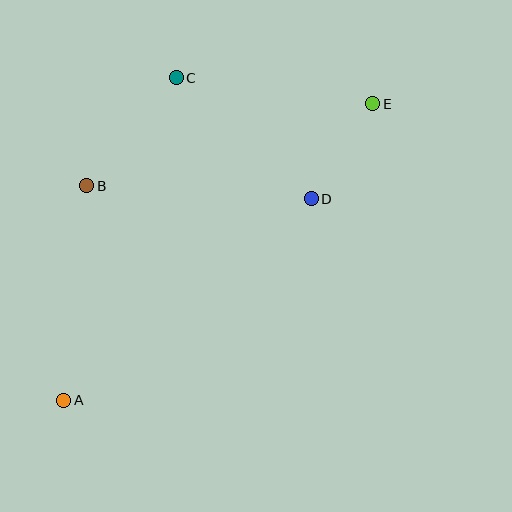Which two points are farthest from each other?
Points A and E are farthest from each other.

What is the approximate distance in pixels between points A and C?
The distance between A and C is approximately 341 pixels.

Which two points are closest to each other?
Points D and E are closest to each other.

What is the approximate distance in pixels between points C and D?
The distance between C and D is approximately 182 pixels.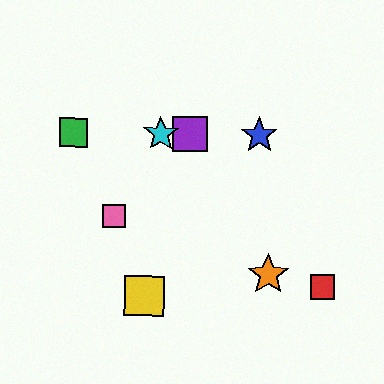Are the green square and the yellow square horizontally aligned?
No, the green square is at y≈133 and the yellow square is at y≈296.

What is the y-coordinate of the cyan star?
The cyan star is at y≈134.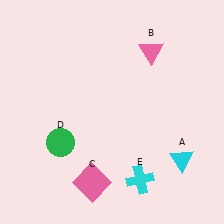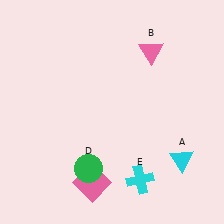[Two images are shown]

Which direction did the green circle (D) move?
The green circle (D) moved right.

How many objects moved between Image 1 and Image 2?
1 object moved between the two images.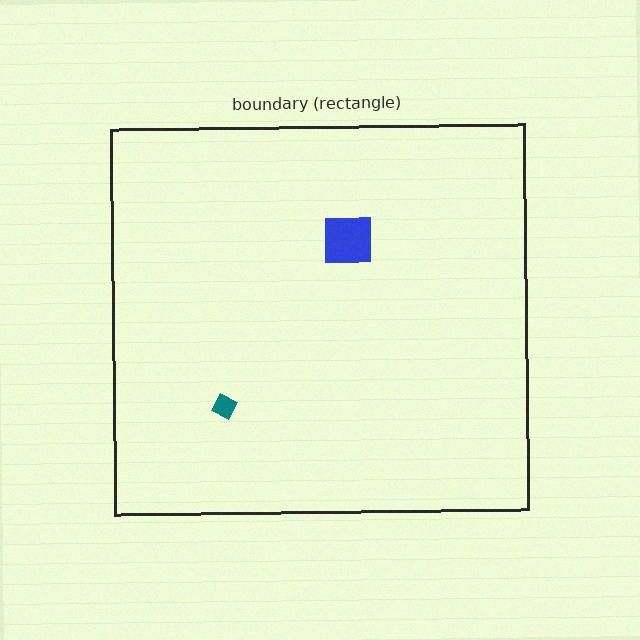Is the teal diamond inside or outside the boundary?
Inside.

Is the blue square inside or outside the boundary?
Inside.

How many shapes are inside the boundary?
2 inside, 0 outside.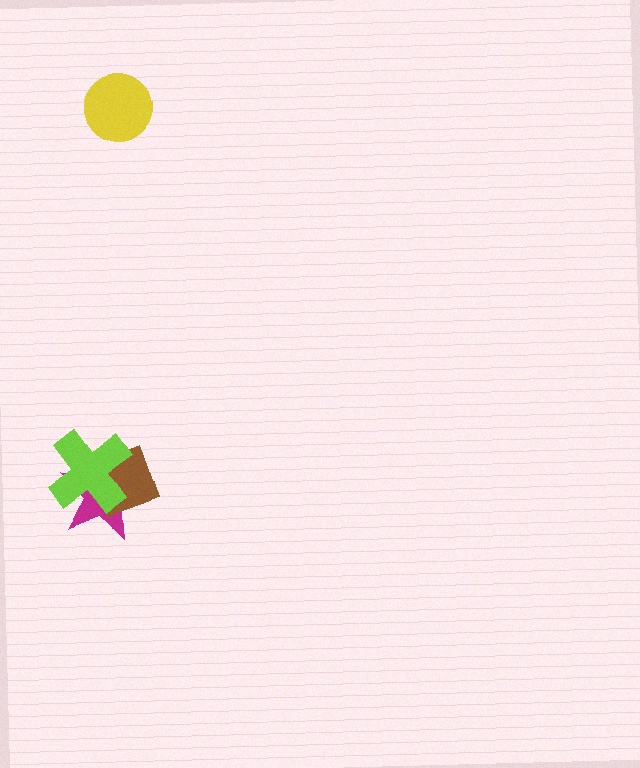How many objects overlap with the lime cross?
2 objects overlap with the lime cross.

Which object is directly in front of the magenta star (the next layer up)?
The brown square is directly in front of the magenta star.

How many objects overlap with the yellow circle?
0 objects overlap with the yellow circle.